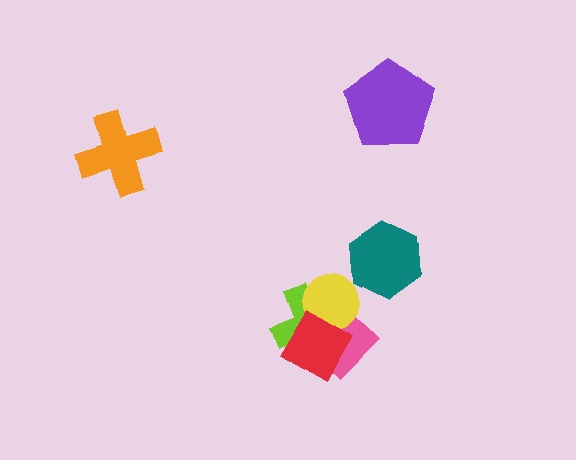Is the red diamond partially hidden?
No, no other shape covers it.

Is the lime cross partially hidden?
Yes, it is partially covered by another shape.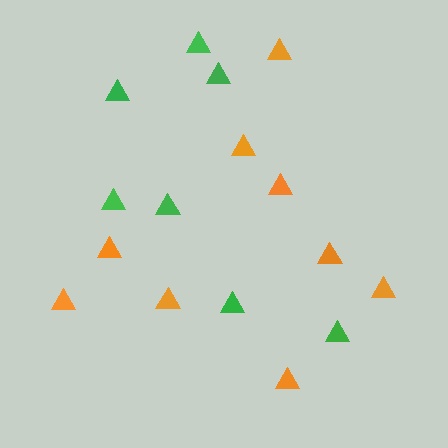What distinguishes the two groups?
There are 2 groups: one group of green triangles (7) and one group of orange triangles (9).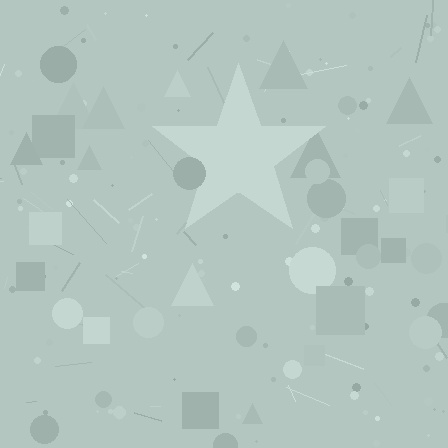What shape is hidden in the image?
A star is hidden in the image.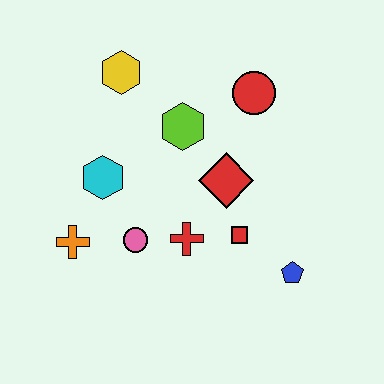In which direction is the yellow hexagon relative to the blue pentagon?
The yellow hexagon is above the blue pentagon.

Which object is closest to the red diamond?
The red square is closest to the red diamond.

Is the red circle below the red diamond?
No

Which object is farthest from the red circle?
The orange cross is farthest from the red circle.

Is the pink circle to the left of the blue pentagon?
Yes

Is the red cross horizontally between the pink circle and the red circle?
Yes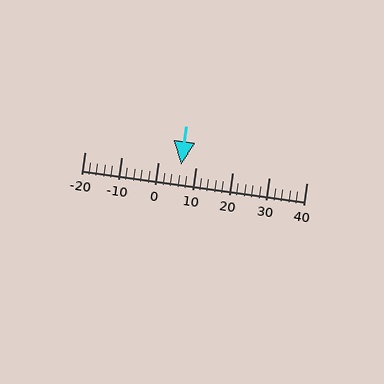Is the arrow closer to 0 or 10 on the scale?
The arrow is closer to 10.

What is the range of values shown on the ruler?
The ruler shows values from -20 to 40.